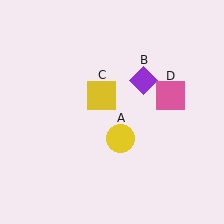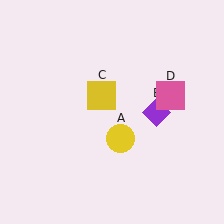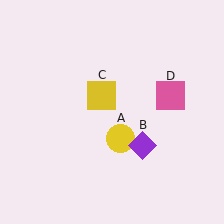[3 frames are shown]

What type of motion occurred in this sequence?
The purple diamond (object B) rotated clockwise around the center of the scene.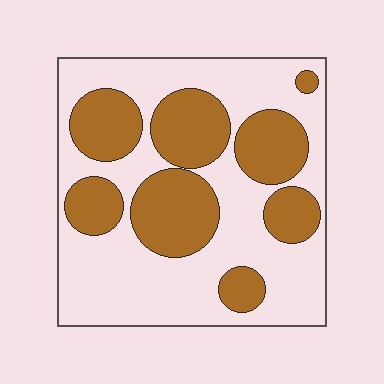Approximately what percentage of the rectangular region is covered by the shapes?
Approximately 40%.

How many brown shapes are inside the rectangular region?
8.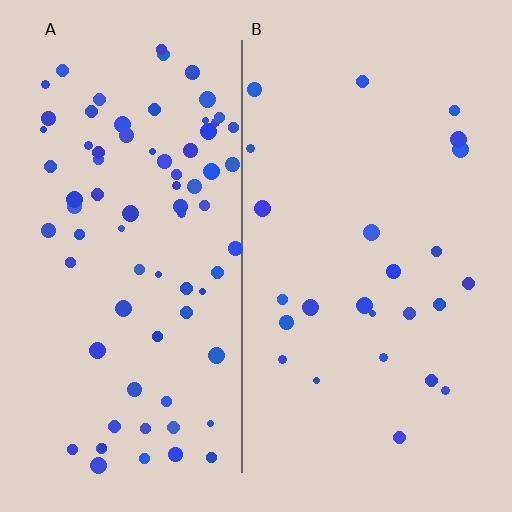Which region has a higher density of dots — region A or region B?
A (the left).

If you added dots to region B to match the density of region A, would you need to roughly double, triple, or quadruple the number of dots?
Approximately triple.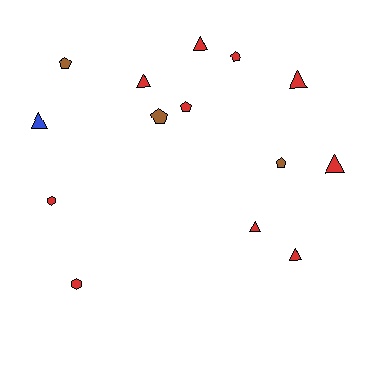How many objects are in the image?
There are 14 objects.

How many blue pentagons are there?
There are no blue pentagons.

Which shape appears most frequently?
Triangle, with 7 objects.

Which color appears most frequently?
Red, with 10 objects.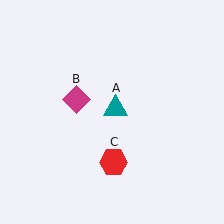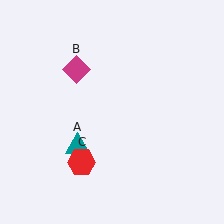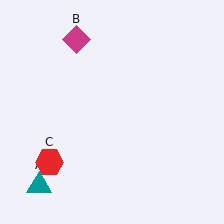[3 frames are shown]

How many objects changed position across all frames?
3 objects changed position: teal triangle (object A), magenta diamond (object B), red hexagon (object C).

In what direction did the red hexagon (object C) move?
The red hexagon (object C) moved left.